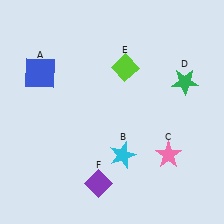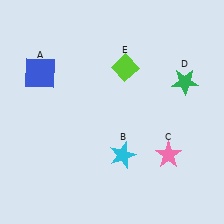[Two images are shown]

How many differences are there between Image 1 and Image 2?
There is 1 difference between the two images.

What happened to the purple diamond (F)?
The purple diamond (F) was removed in Image 2. It was in the bottom-left area of Image 1.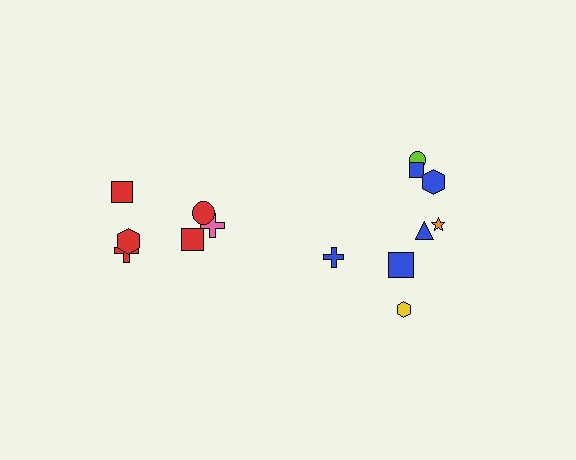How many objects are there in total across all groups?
There are 14 objects.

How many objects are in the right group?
There are 8 objects.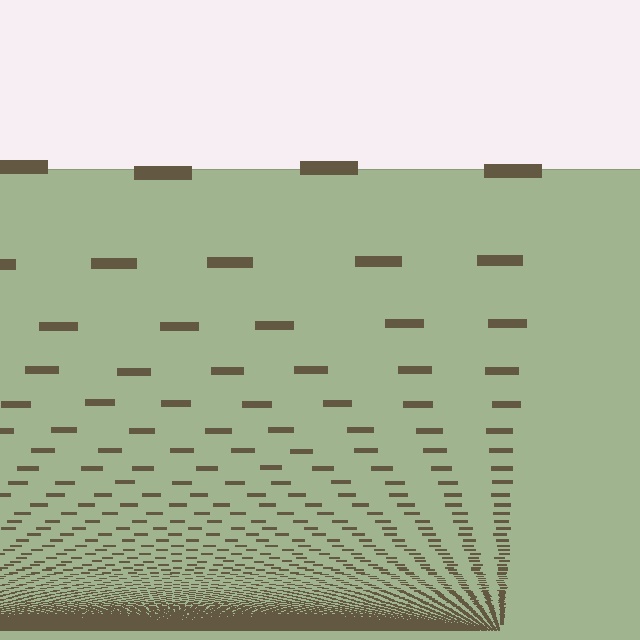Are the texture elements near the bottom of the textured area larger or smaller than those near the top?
Smaller. The gradient is inverted — elements near the bottom are smaller and denser.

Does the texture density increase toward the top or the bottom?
Density increases toward the bottom.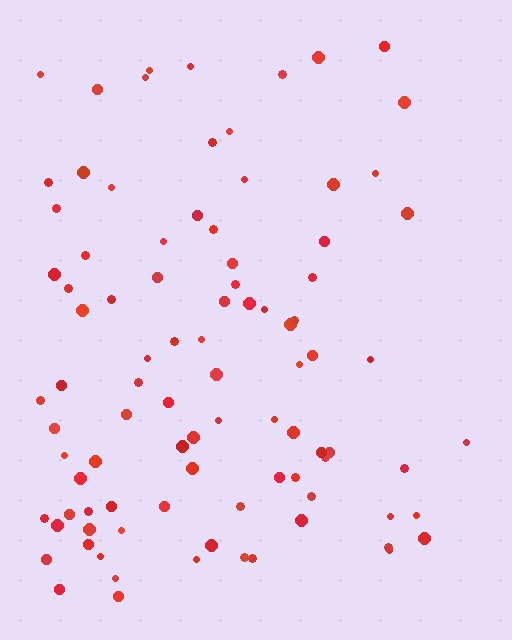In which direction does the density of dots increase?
From right to left, with the left side densest.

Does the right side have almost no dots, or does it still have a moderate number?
Still a moderate number, just noticeably fewer than the left.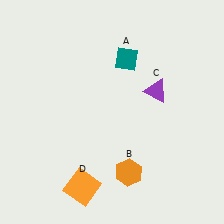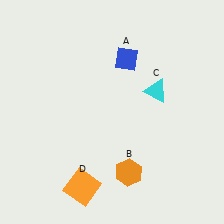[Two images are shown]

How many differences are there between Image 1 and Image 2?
There are 2 differences between the two images.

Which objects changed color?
A changed from teal to blue. C changed from purple to cyan.